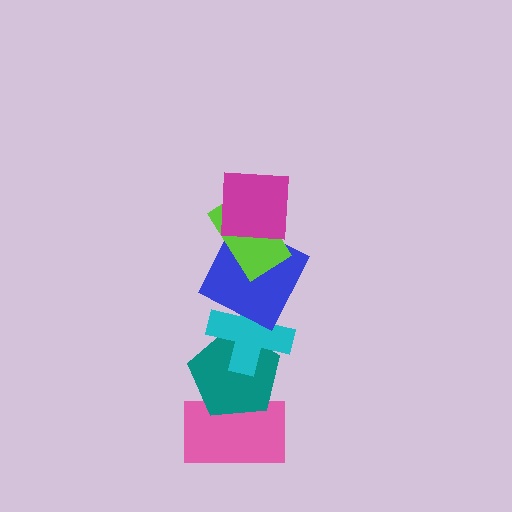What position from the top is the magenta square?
The magenta square is 1st from the top.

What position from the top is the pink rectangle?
The pink rectangle is 6th from the top.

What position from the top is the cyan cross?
The cyan cross is 4th from the top.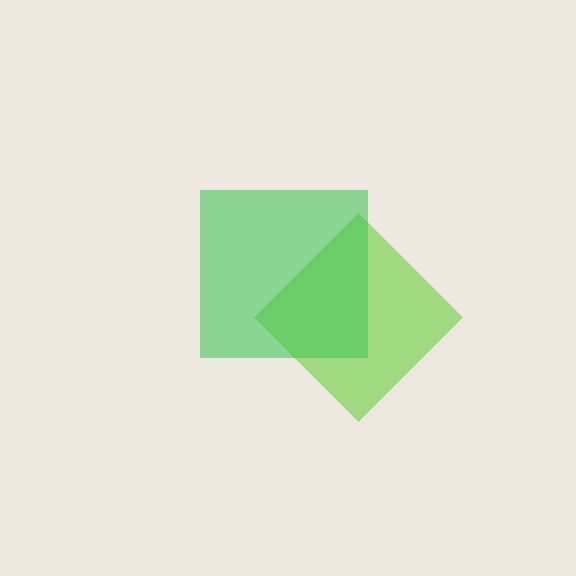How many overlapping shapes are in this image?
There are 2 overlapping shapes in the image.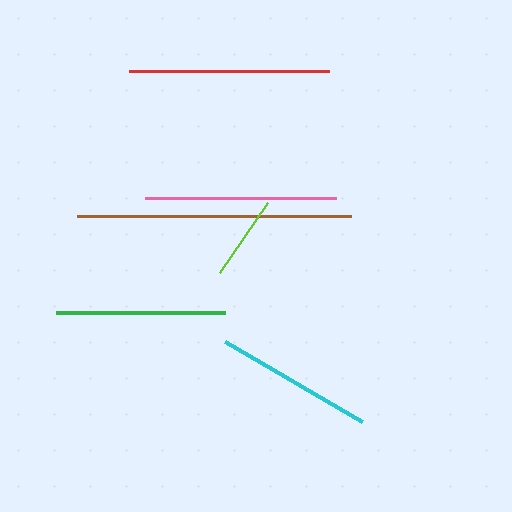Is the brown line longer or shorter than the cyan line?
The brown line is longer than the cyan line.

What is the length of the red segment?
The red segment is approximately 200 pixels long.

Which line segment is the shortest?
The lime line is the shortest at approximately 85 pixels.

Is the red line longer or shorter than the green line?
The red line is longer than the green line.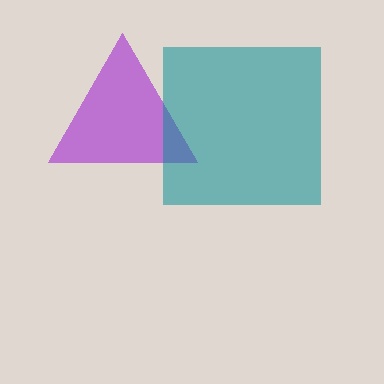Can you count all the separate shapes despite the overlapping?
Yes, there are 2 separate shapes.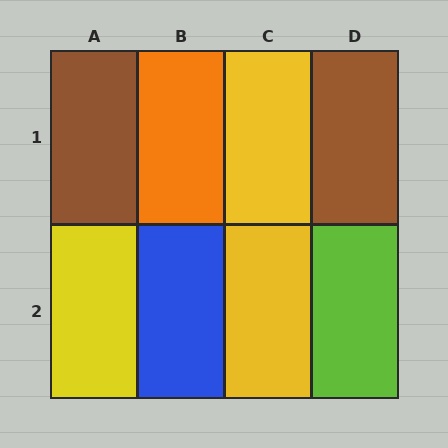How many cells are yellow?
3 cells are yellow.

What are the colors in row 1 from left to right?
Brown, orange, yellow, brown.